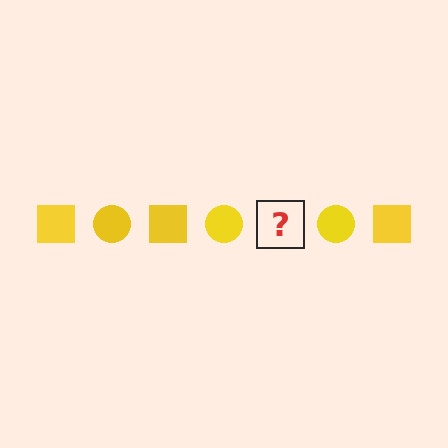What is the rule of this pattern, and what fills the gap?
The rule is that the pattern cycles through square, circle shapes in yellow. The gap should be filled with a yellow square.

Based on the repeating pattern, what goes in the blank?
The blank should be a yellow square.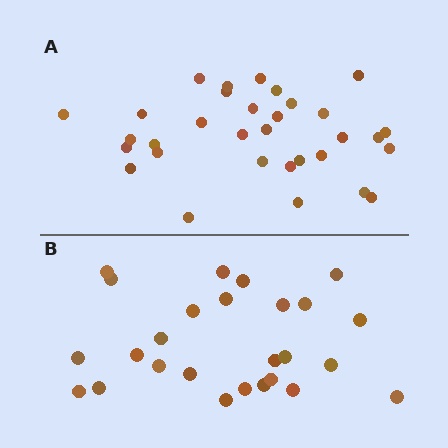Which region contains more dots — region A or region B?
Region A (the top region) has more dots.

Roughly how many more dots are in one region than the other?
Region A has about 6 more dots than region B.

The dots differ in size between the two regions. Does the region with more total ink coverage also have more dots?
No. Region B has more total ink coverage because its dots are larger, but region A actually contains more individual dots. Total area can be misleading — the number of items is what matters here.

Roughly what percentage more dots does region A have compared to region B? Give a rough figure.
About 25% more.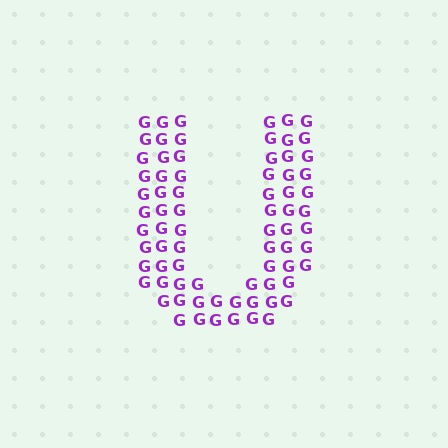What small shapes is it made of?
It is made of small letter G's.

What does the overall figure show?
The overall figure shows the letter U.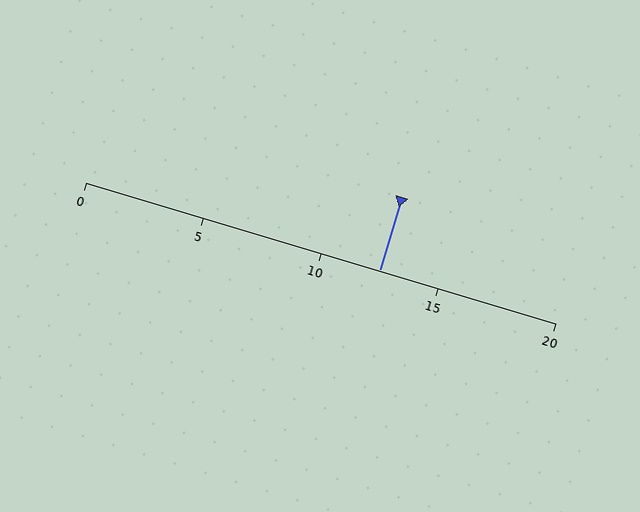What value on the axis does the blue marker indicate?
The marker indicates approximately 12.5.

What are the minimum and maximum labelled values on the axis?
The axis runs from 0 to 20.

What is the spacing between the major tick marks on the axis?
The major ticks are spaced 5 apart.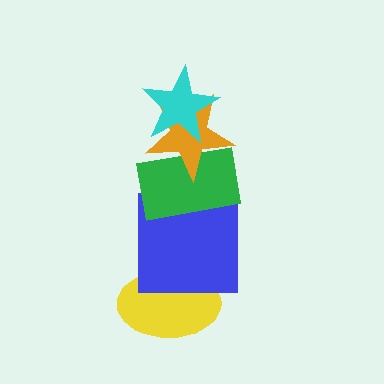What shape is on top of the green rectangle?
The orange star is on top of the green rectangle.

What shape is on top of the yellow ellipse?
The blue square is on top of the yellow ellipse.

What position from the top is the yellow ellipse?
The yellow ellipse is 5th from the top.